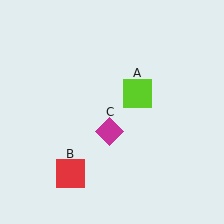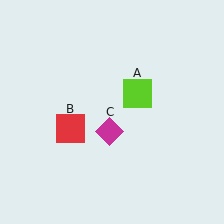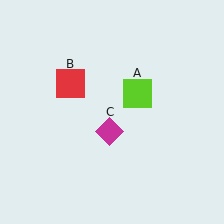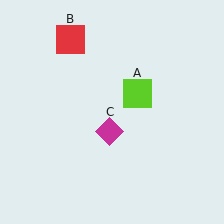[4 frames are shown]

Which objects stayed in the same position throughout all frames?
Lime square (object A) and magenta diamond (object C) remained stationary.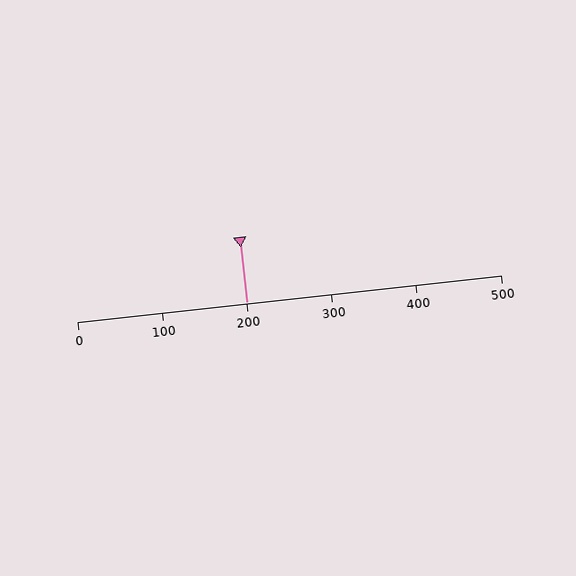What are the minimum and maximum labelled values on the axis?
The axis runs from 0 to 500.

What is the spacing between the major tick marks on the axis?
The major ticks are spaced 100 apart.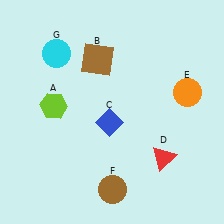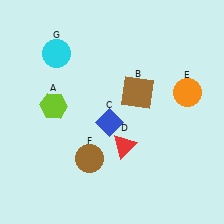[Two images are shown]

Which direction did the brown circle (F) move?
The brown circle (F) moved up.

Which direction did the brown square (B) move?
The brown square (B) moved right.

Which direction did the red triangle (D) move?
The red triangle (D) moved left.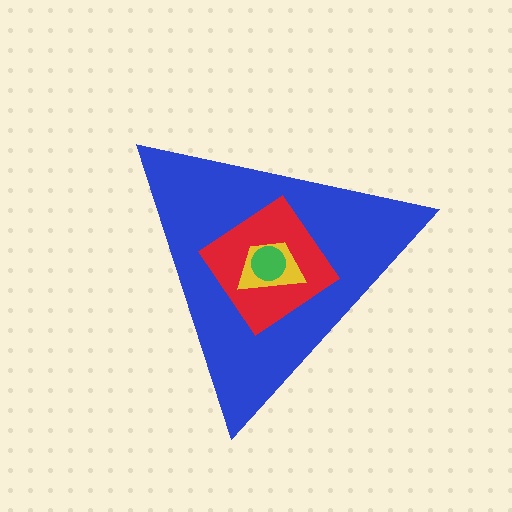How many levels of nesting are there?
4.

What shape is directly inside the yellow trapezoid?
The green circle.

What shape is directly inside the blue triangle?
The red diamond.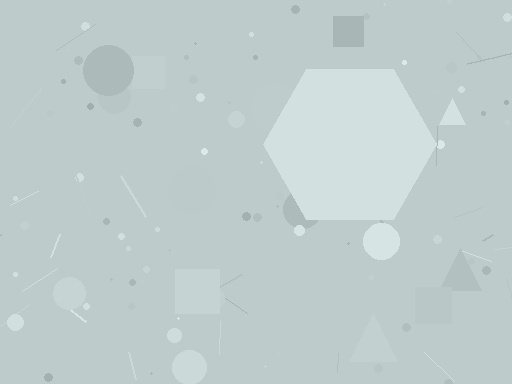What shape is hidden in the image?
A hexagon is hidden in the image.